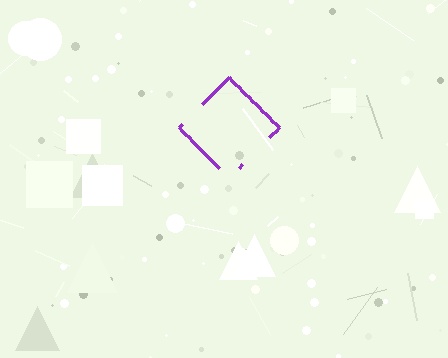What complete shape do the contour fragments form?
The contour fragments form a diamond.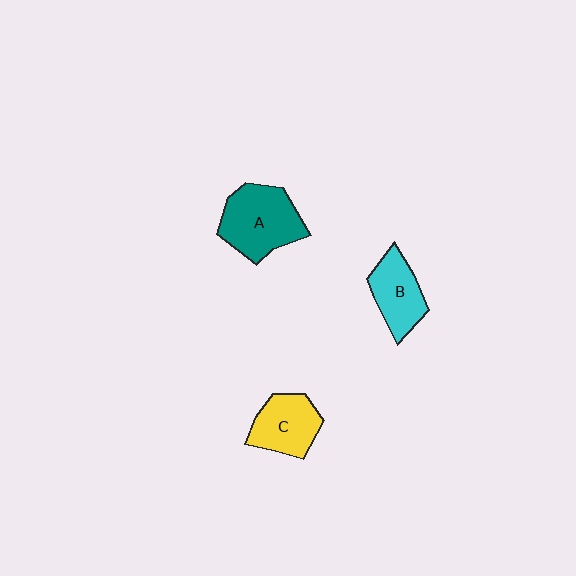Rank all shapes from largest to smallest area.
From largest to smallest: A (teal), C (yellow), B (cyan).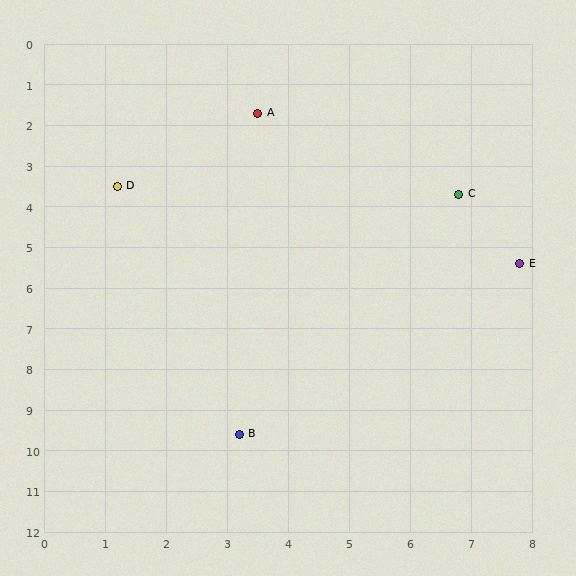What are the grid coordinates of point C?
Point C is at approximately (6.8, 3.7).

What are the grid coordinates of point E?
Point E is at approximately (7.8, 5.4).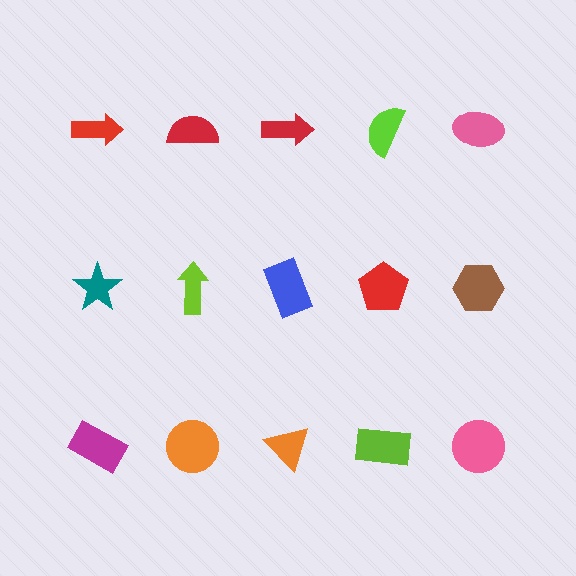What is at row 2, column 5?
A brown hexagon.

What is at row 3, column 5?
A pink circle.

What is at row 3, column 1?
A magenta rectangle.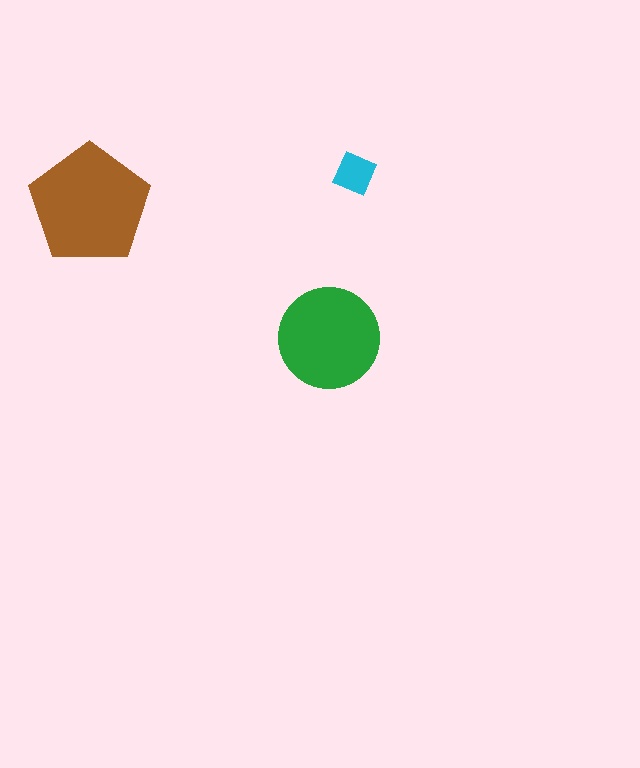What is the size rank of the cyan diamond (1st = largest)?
3rd.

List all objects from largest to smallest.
The brown pentagon, the green circle, the cyan diamond.